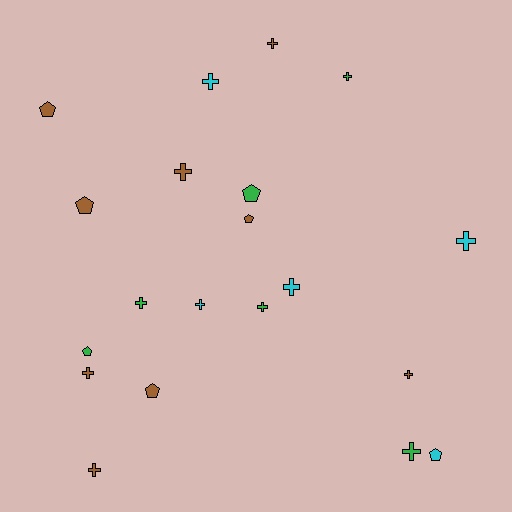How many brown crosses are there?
There are 5 brown crosses.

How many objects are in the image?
There are 20 objects.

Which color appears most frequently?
Brown, with 9 objects.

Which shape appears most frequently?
Cross, with 13 objects.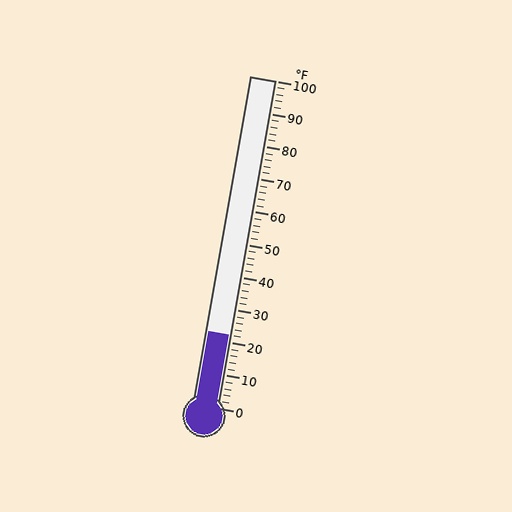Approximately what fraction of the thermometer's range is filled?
The thermometer is filled to approximately 20% of its range.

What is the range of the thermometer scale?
The thermometer scale ranges from 0°F to 100°F.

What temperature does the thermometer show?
The thermometer shows approximately 22°F.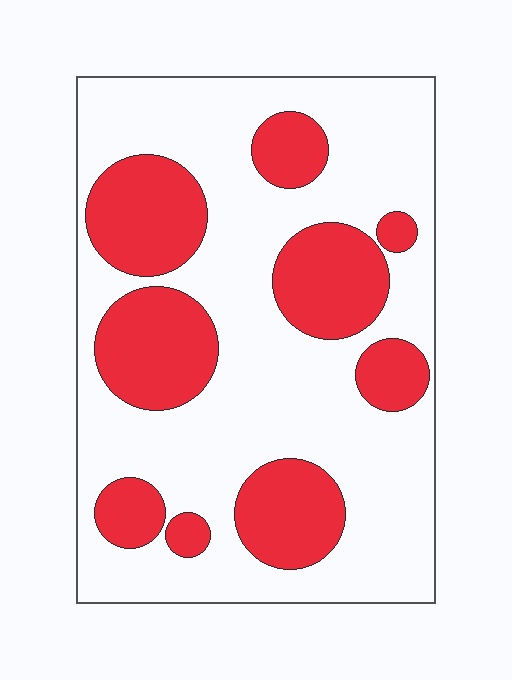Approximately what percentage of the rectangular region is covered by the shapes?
Approximately 30%.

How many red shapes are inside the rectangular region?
9.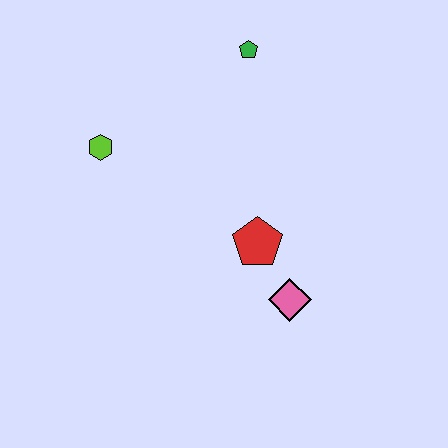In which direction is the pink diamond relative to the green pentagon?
The pink diamond is below the green pentagon.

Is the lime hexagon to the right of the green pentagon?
No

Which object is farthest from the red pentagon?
The green pentagon is farthest from the red pentagon.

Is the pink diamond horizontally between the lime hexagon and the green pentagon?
No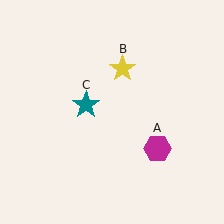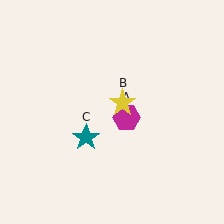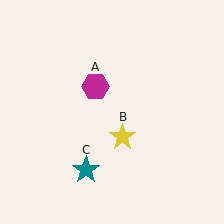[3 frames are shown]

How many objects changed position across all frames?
3 objects changed position: magenta hexagon (object A), yellow star (object B), teal star (object C).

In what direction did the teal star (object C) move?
The teal star (object C) moved down.